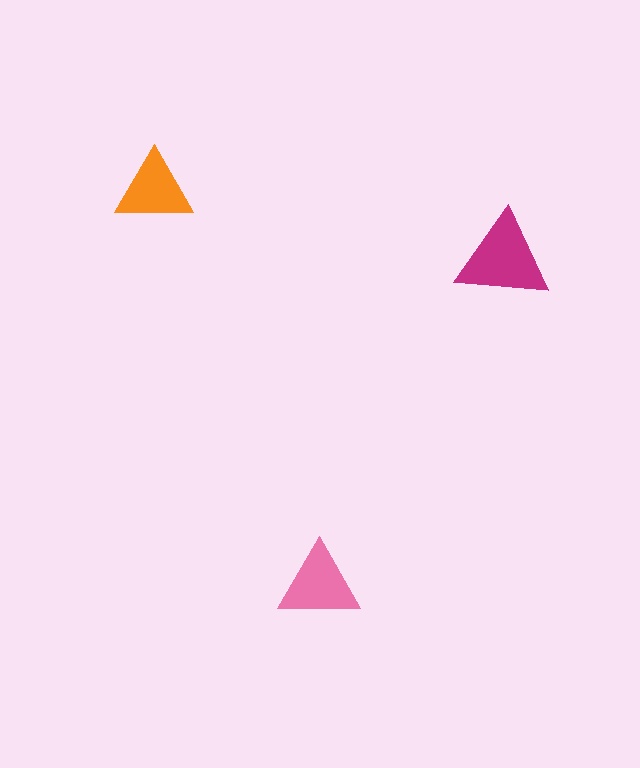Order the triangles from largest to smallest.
the magenta one, the pink one, the orange one.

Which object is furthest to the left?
The orange triangle is leftmost.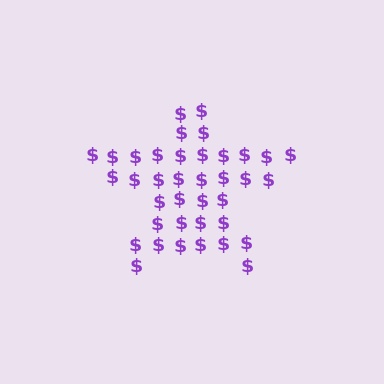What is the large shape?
The large shape is a star.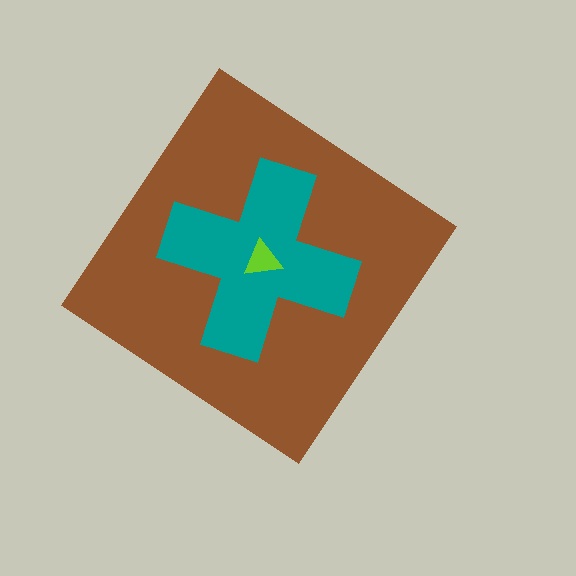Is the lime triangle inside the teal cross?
Yes.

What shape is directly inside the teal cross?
The lime triangle.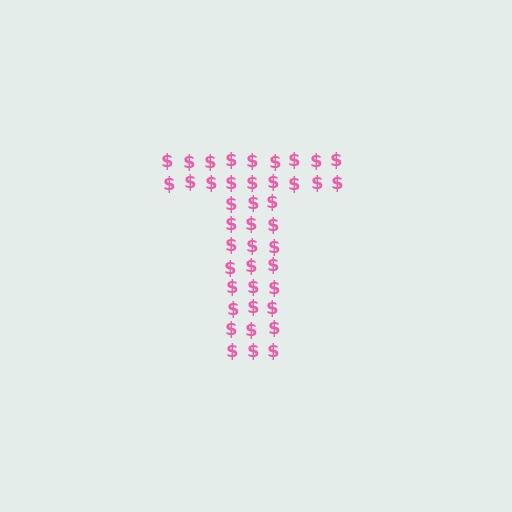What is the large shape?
The large shape is the letter T.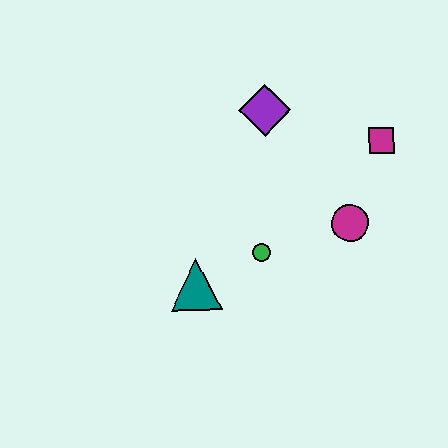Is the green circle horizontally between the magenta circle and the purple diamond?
No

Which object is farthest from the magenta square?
The teal triangle is farthest from the magenta square.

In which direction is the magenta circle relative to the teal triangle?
The magenta circle is to the right of the teal triangle.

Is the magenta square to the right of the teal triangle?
Yes